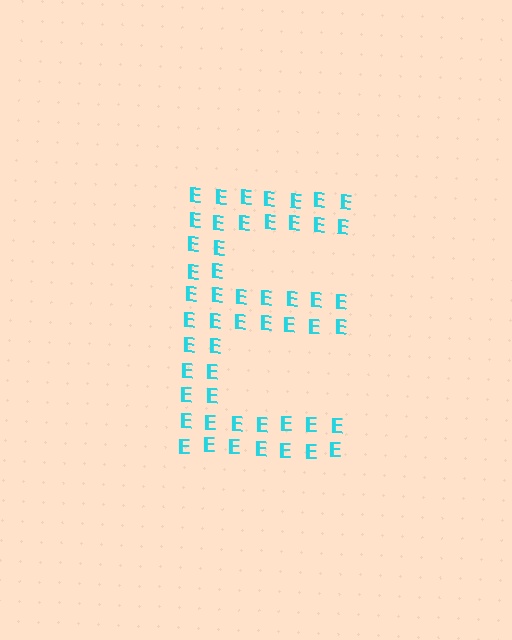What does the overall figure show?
The overall figure shows the letter E.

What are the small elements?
The small elements are letter E's.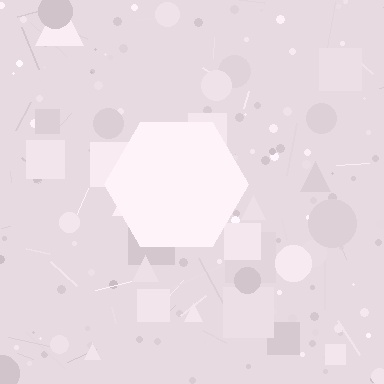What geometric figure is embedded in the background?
A hexagon is embedded in the background.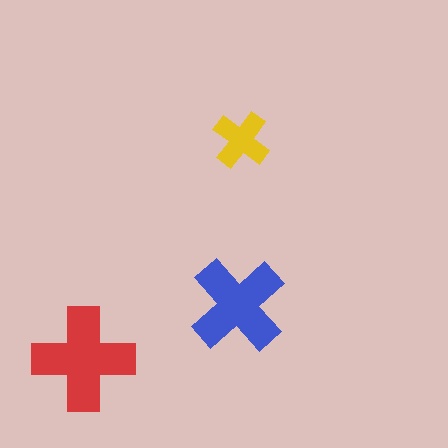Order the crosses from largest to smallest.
the red one, the blue one, the yellow one.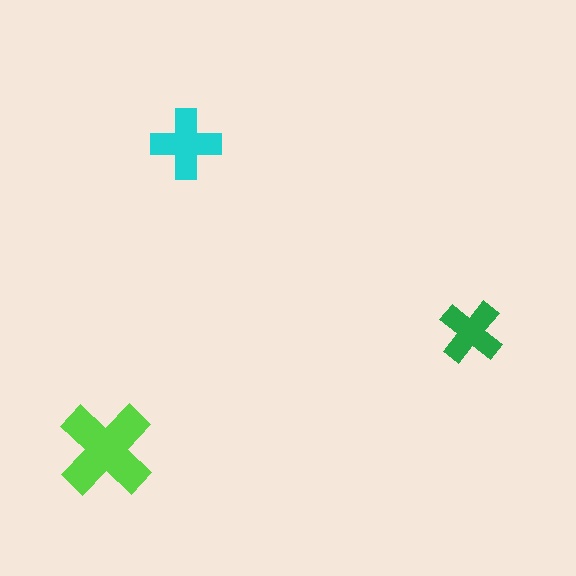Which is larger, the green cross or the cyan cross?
The cyan one.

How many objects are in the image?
There are 3 objects in the image.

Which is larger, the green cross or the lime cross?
The lime one.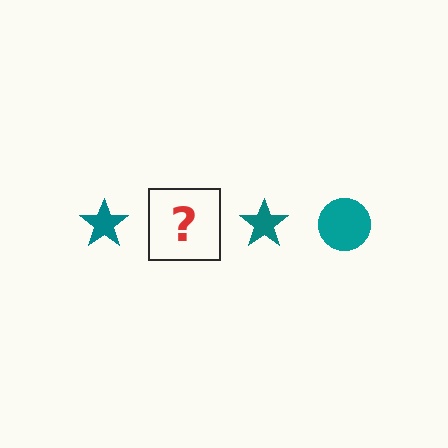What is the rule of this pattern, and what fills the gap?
The rule is that the pattern cycles through star, circle shapes in teal. The gap should be filled with a teal circle.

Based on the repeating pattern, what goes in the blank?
The blank should be a teal circle.